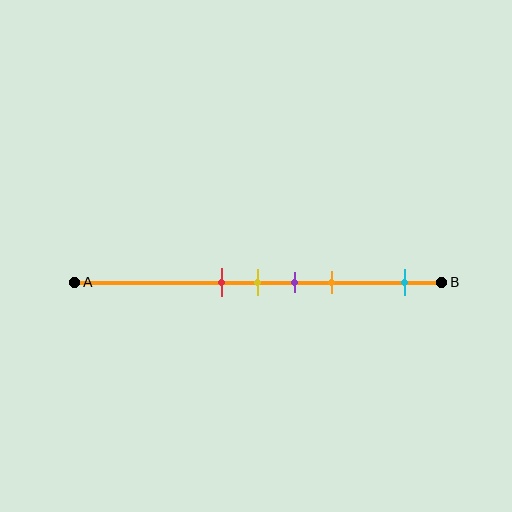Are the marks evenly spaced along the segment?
No, the marks are not evenly spaced.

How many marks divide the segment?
There are 5 marks dividing the segment.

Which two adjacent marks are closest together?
The red and yellow marks are the closest adjacent pair.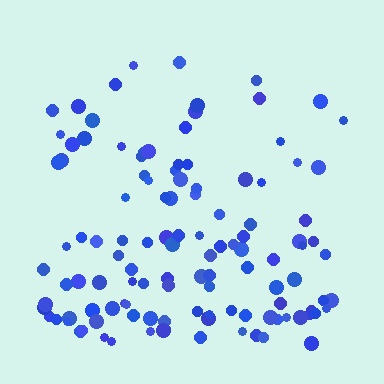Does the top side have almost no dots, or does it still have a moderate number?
Still a moderate number, just noticeably fewer than the bottom.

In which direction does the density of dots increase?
From top to bottom, with the bottom side densest.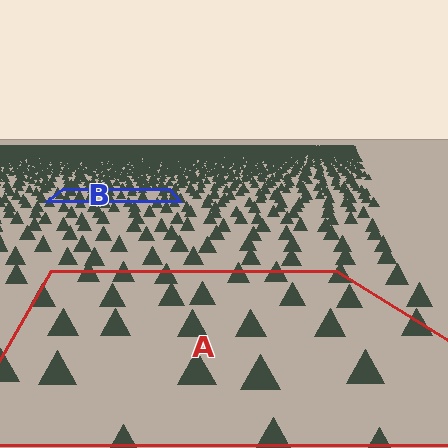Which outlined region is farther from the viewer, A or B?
Region B is farther from the viewer — the texture elements inside it appear smaller and more densely packed.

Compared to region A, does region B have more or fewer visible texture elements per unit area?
Region B has more texture elements per unit area — they are packed more densely because it is farther away.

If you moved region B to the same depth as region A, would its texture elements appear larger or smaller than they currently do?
They would appear larger. At a closer depth, the same texture elements are projected at a bigger on-screen size.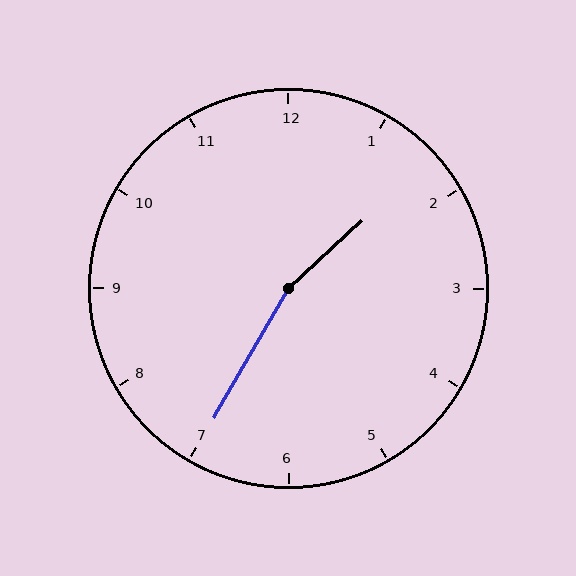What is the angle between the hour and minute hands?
Approximately 162 degrees.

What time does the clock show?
1:35.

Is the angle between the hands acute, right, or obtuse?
It is obtuse.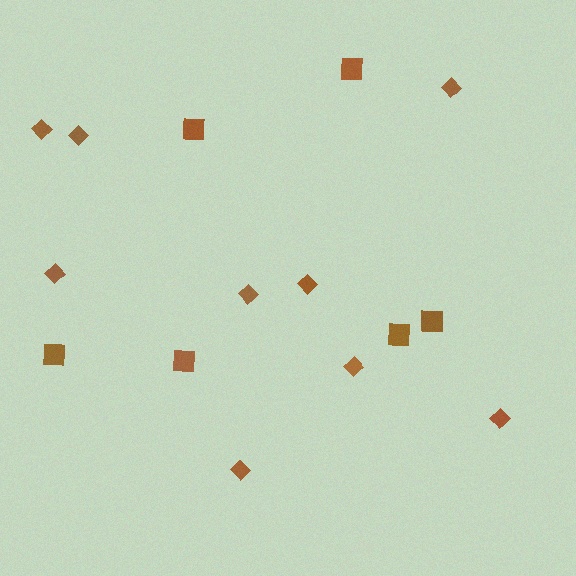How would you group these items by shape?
There are 2 groups: one group of diamonds (9) and one group of squares (6).